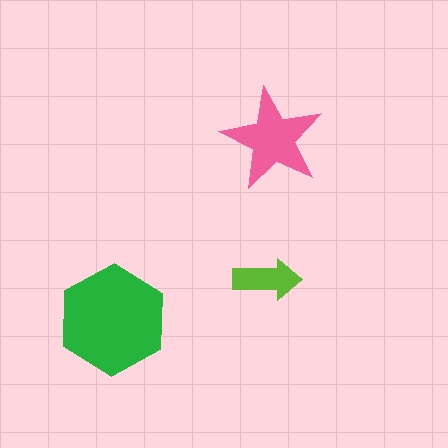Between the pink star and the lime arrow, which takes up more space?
The pink star.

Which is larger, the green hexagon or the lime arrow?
The green hexagon.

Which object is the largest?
The green hexagon.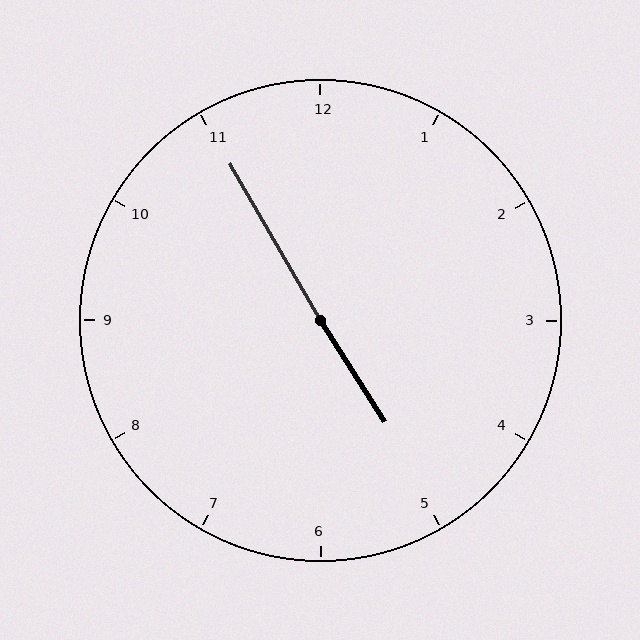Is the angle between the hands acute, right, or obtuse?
It is obtuse.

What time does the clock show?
4:55.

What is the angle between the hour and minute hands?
Approximately 178 degrees.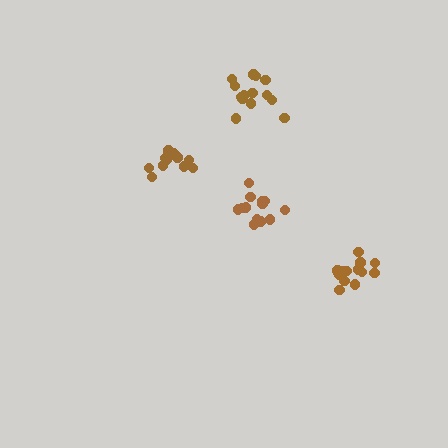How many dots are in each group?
Group 1: 12 dots, Group 2: 14 dots, Group 3: 14 dots, Group 4: 14 dots (54 total).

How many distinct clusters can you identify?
There are 4 distinct clusters.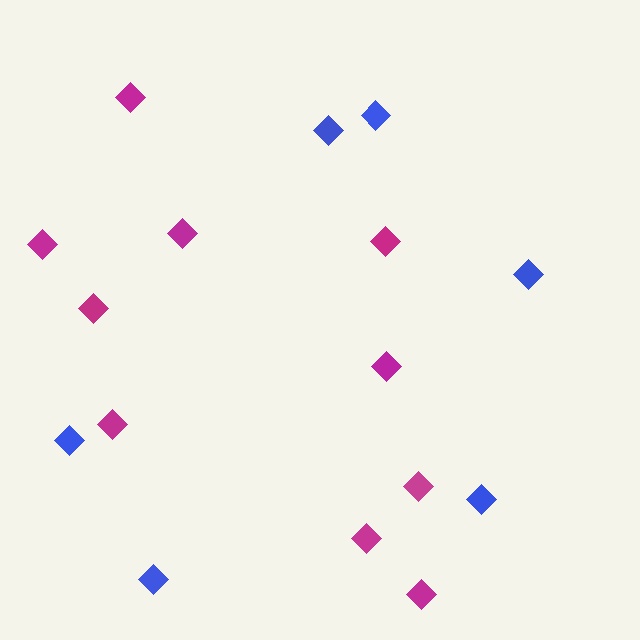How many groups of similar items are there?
There are 2 groups: one group of blue diamonds (6) and one group of magenta diamonds (10).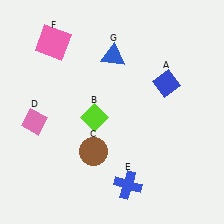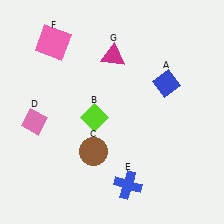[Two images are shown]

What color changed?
The triangle (G) changed from blue in Image 1 to magenta in Image 2.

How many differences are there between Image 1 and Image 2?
There is 1 difference between the two images.